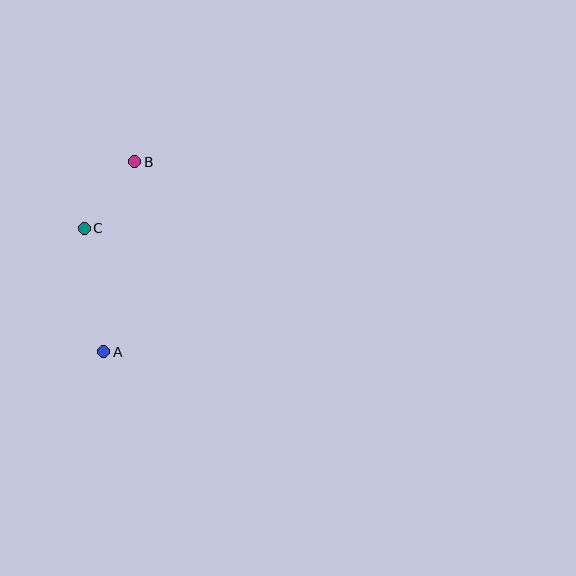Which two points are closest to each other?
Points B and C are closest to each other.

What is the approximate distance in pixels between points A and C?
The distance between A and C is approximately 125 pixels.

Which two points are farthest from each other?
Points A and B are farthest from each other.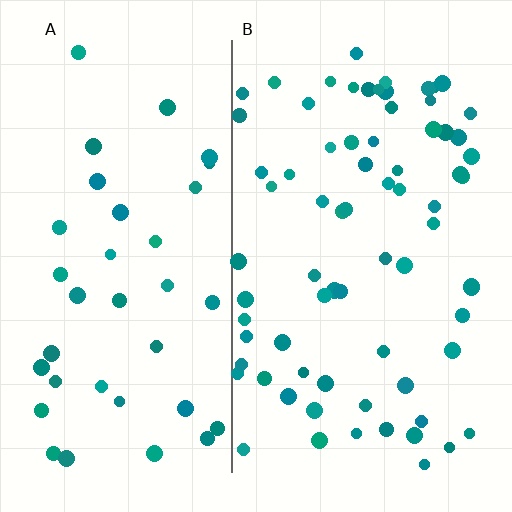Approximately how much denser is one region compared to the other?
Approximately 2.0× — region B over region A.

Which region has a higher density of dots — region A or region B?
B (the right).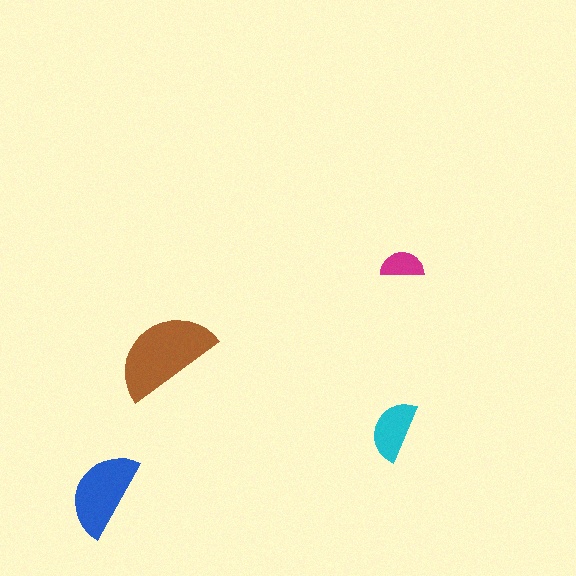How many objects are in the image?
There are 4 objects in the image.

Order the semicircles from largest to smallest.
the brown one, the blue one, the cyan one, the magenta one.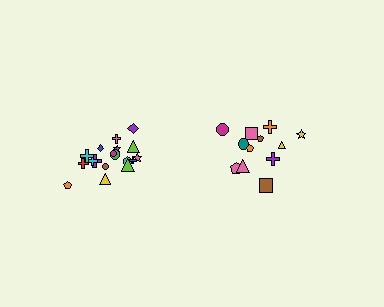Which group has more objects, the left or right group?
The left group.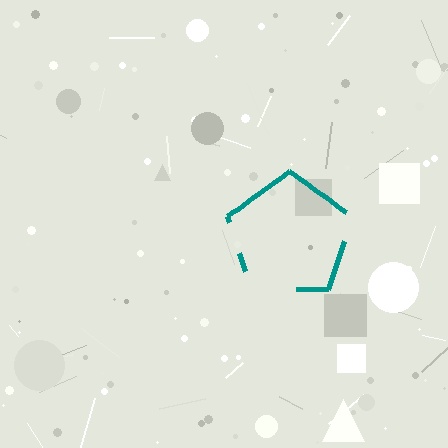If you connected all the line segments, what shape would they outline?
They would outline a pentagon.